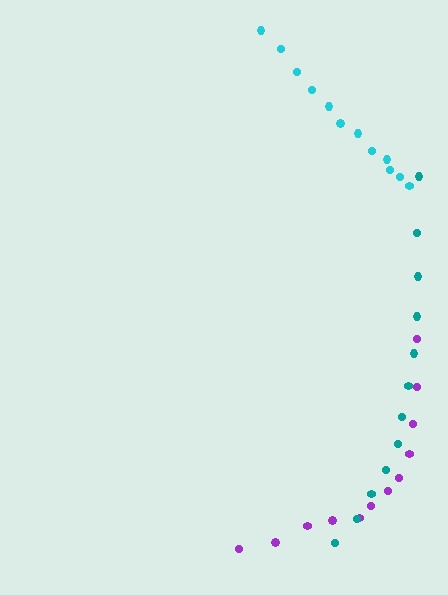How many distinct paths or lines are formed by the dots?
There are 3 distinct paths.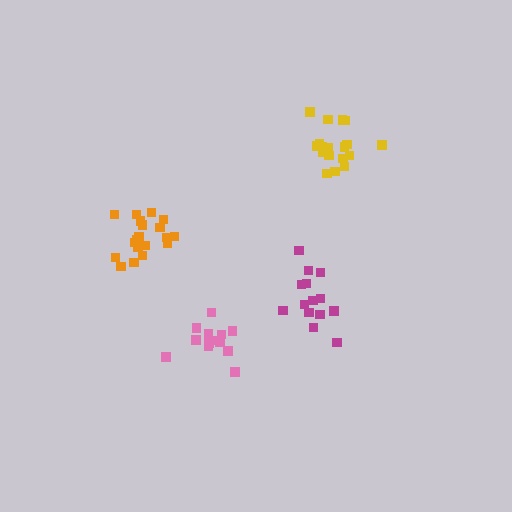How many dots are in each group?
Group 1: 19 dots, Group 2: 18 dots, Group 3: 14 dots, Group 4: 15 dots (66 total).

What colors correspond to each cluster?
The clusters are colored: orange, yellow, magenta, pink.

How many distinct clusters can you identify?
There are 4 distinct clusters.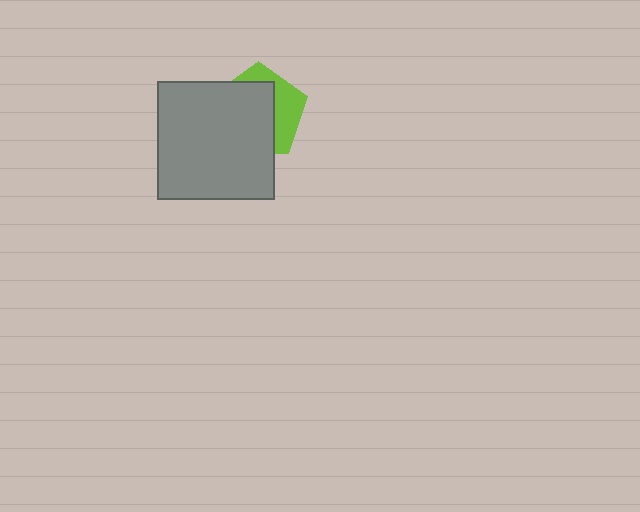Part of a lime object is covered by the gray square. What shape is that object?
It is a pentagon.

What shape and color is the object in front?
The object in front is a gray square.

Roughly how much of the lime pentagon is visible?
A small part of it is visible (roughly 35%).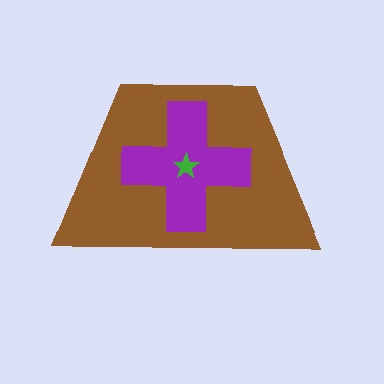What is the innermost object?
The green star.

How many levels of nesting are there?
3.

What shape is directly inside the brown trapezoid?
The purple cross.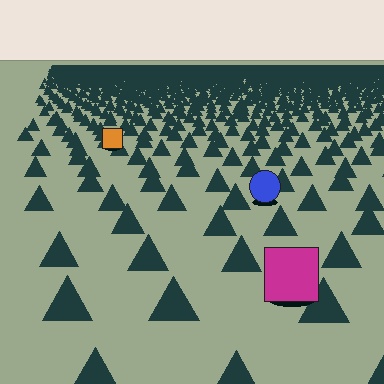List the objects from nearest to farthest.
From nearest to farthest: the magenta square, the blue circle, the orange square.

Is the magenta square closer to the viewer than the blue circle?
Yes. The magenta square is closer — you can tell from the texture gradient: the ground texture is coarser near it.